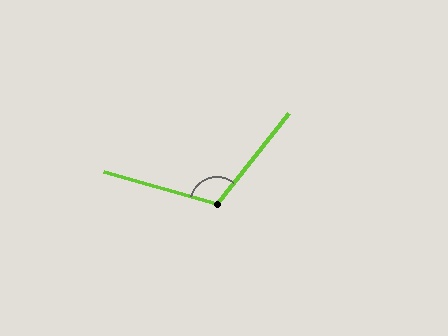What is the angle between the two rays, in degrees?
Approximately 112 degrees.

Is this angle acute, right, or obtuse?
It is obtuse.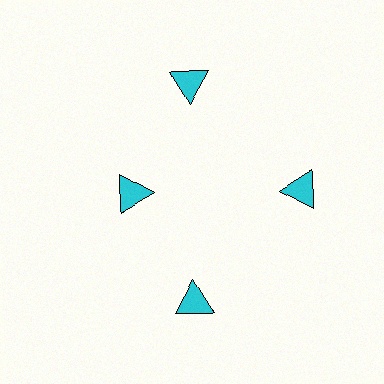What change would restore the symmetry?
The symmetry would be restored by moving it outward, back onto the ring so that all 4 triangles sit at equal angles and equal distance from the center.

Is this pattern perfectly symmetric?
No. The 4 cyan triangles are arranged in a ring, but one element near the 9 o'clock position is pulled inward toward the center, breaking the 4-fold rotational symmetry.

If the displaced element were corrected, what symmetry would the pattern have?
It would have 4-fold rotational symmetry — the pattern would map onto itself every 90 degrees.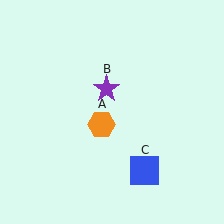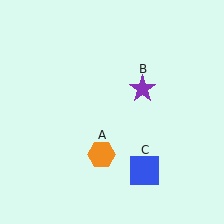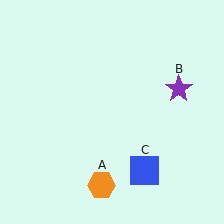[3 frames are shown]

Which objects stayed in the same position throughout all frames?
Blue square (object C) remained stationary.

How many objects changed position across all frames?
2 objects changed position: orange hexagon (object A), purple star (object B).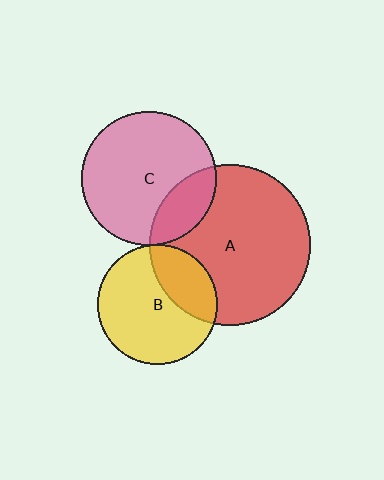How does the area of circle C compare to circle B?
Approximately 1.3 times.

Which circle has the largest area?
Circle A (red).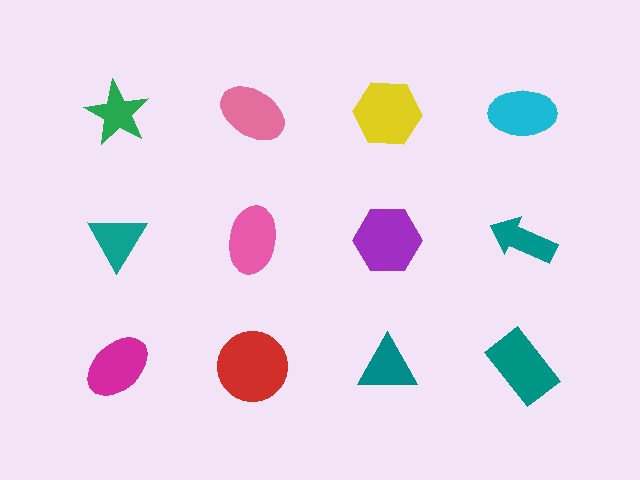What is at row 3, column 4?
A teal rectangle.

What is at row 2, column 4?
A teal arrow.